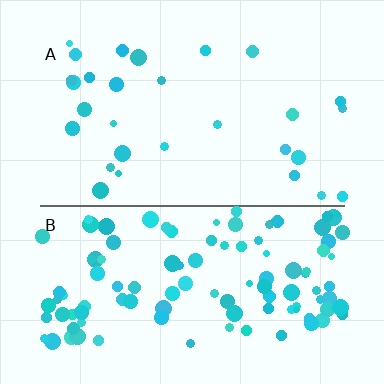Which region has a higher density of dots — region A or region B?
B (the bottom).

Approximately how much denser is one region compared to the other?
Approximately 3.8× — region B over region A.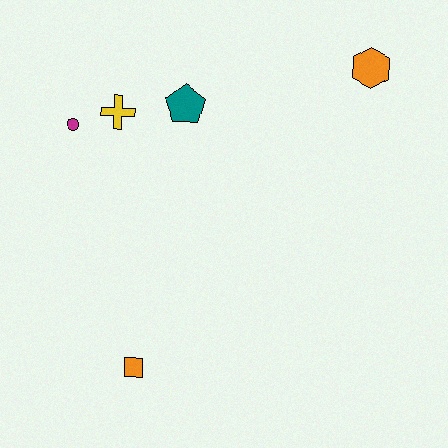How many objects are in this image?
There are 5 objects.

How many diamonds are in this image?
There are no diamonds.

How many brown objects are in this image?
There are no brown objects.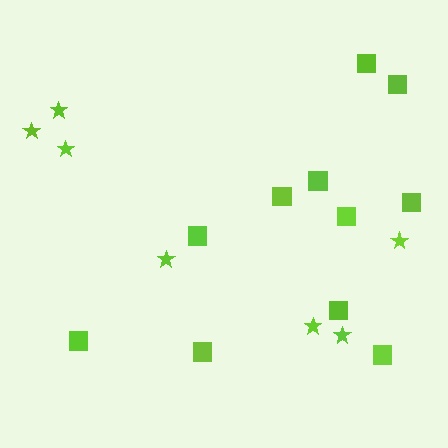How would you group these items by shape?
There are 2 groups: one group of squares (11) and one group of stars (7).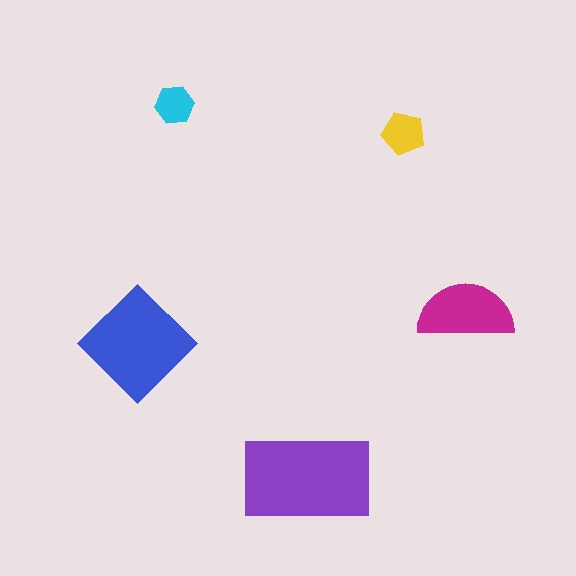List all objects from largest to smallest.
The purple rectangle, the blue diamond, the magenta semicircle, the yellow pentagon, the cyan hexagon.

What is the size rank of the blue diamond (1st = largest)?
2nd.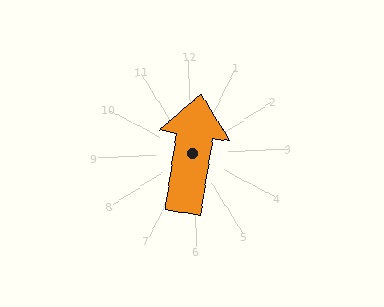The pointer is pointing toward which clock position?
Roughly 12 o'clock.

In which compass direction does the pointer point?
North.